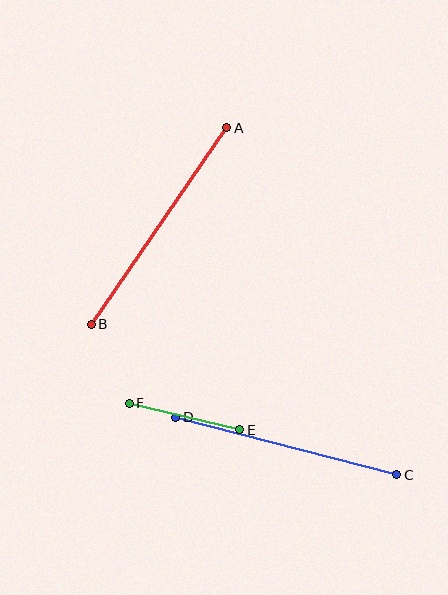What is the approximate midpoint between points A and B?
The midpoint is at approximately (159, 226) pixels.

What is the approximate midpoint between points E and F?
The midpoint is at approximately (185, 417) pixels.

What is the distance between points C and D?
The distance is approximately 229 pixels.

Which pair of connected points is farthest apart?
Points A and B are farthest apart.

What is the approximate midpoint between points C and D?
The midpoint is at approximately (286, 446) pixels.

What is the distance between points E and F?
The distance is approximately 114 pixels.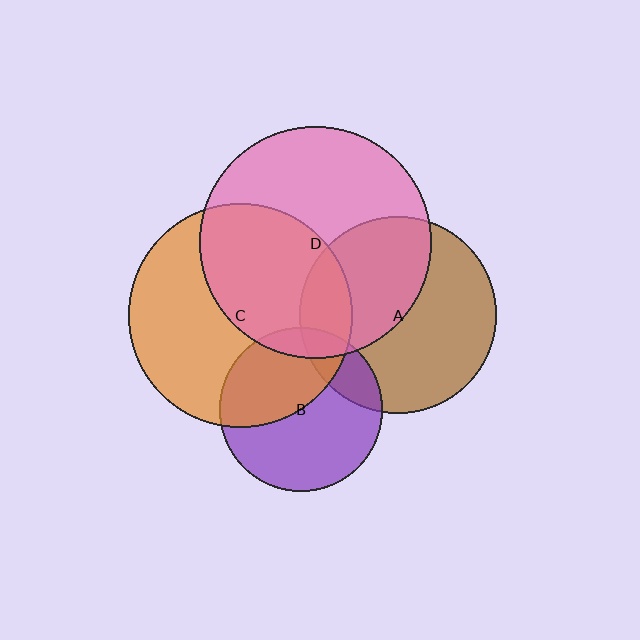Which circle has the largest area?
Circle D (pink).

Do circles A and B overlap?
Yes.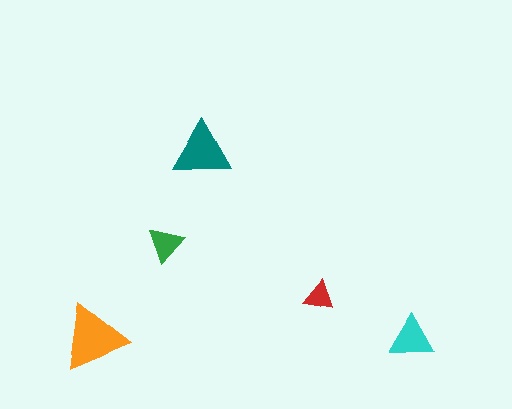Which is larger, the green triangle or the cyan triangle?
The cyan one.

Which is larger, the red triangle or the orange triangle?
The orange one.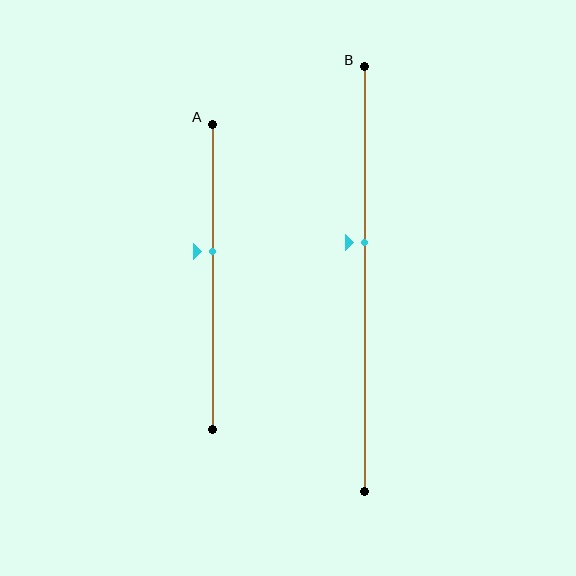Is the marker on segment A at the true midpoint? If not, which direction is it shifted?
No, the marker on segment A is shifted upward by about 8% of the segment length.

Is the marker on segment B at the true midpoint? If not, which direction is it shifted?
No, the marker on segment B is shifted upward by about 9% of the segment length.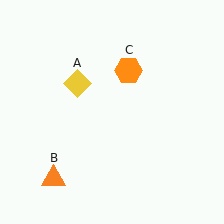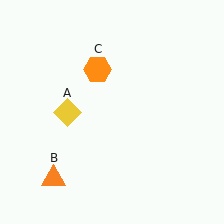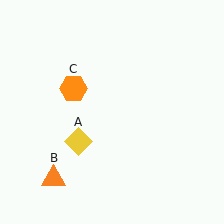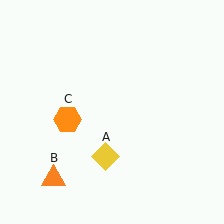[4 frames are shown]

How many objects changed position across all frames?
2 objects changed position: yellow diamond (object A), orange hexagon (object C).